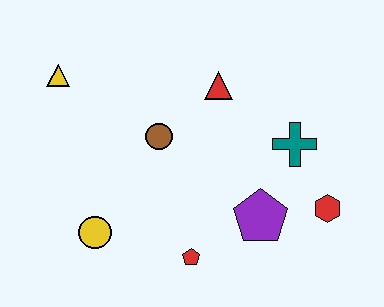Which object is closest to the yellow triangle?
The brown circle is closest to the yellow triangle.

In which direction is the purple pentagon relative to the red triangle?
The purple pentagon is below the red triangle.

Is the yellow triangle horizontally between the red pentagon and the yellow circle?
No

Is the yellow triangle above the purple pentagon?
Yes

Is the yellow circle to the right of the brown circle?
No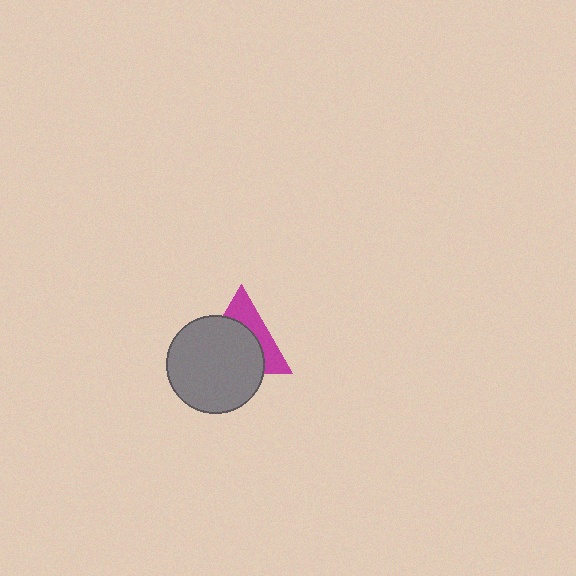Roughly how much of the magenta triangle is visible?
A small part of it is visible (roughly 37%).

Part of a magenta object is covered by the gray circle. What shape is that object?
It is a triangle.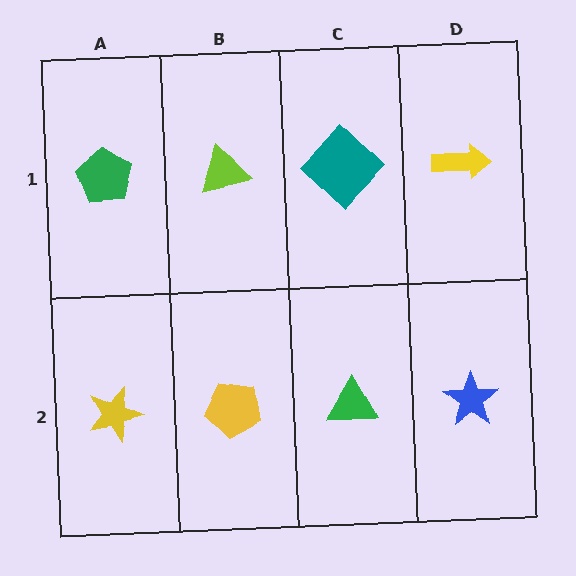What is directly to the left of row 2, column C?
A yellow pentagon.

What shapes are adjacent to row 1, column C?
A green triangle (row 2, column C), a lime triangle (row 1, column B), a yellow arrow (row 1, column D).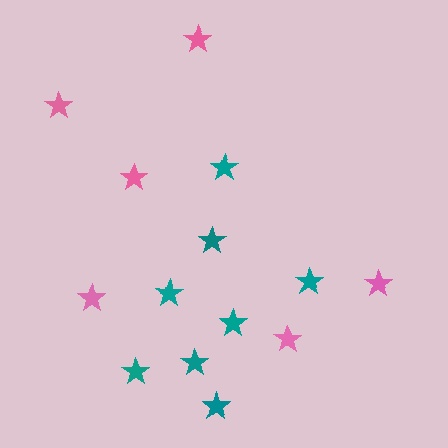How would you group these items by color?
There are 2 groups: one group of teal stars (8) and one group of pink stars (6).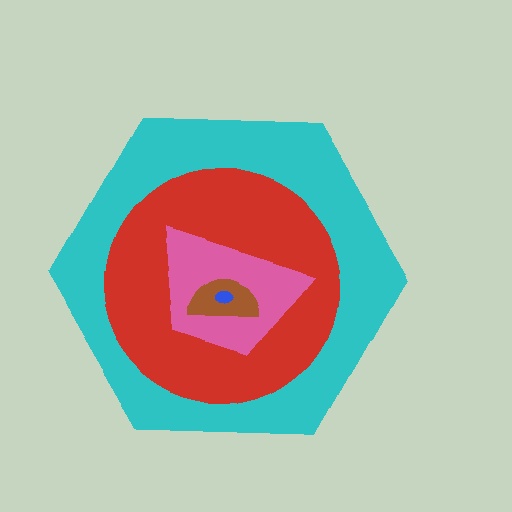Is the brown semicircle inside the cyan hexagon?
Yes.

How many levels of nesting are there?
5.